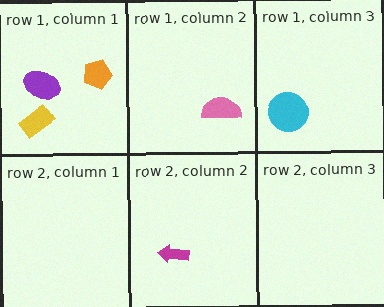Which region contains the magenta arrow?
The row 2, column 2 region.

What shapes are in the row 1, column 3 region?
The cyan circle.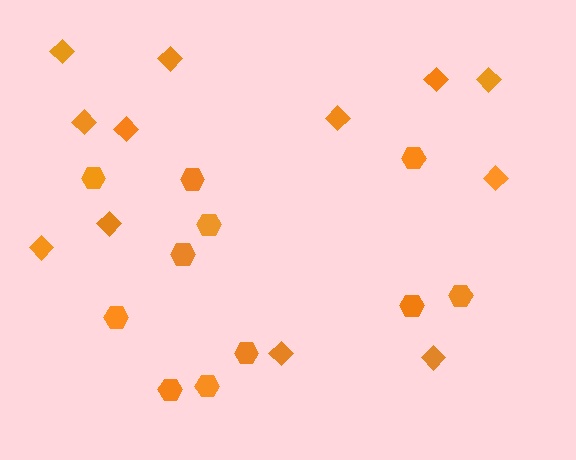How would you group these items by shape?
There are 2 groups: one group of hexagons (11) and one group of diamonds (12).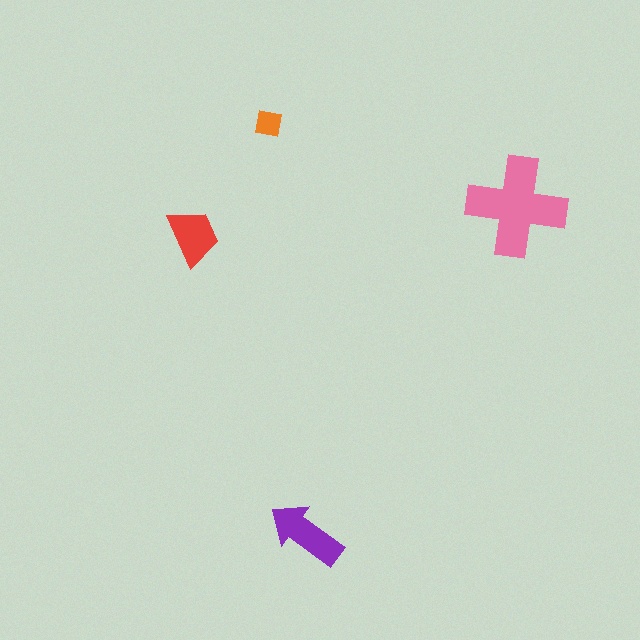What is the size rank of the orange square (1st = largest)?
4th.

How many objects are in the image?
There are 4 objects in the image.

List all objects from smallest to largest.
The orange square, the red trapezoid, the purple arrow, the pink cross.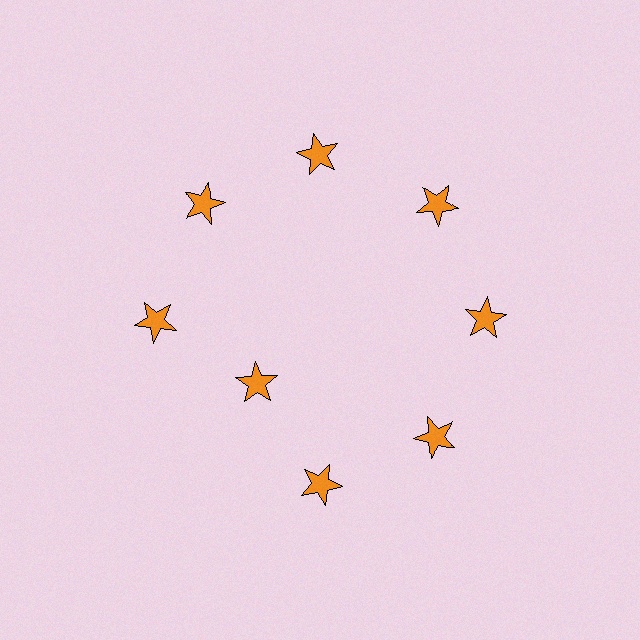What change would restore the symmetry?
The symmetry would be restored by moving it outward, back onto the ring so that all 8 stars sit at equal angles and equal distance from the center.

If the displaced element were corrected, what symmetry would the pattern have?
It would have 8-fold rotational symmetry — the pattern would map onto itself every 45 degrees.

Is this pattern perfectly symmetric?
No. The 8 orange stars are arranged in a ring, but one element near the 8 o'clock position is pulled inward toward the center, breaking the 8-fold rotational symmetry.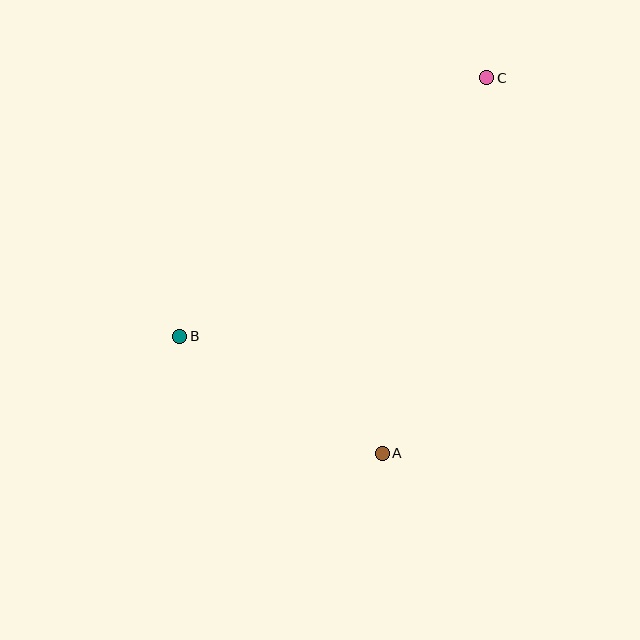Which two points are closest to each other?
Points A and B are closest to each other.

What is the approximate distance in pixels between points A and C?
The distance between A and C is approximately 390 pixels.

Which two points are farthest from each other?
Points B and C are farthest from each other.